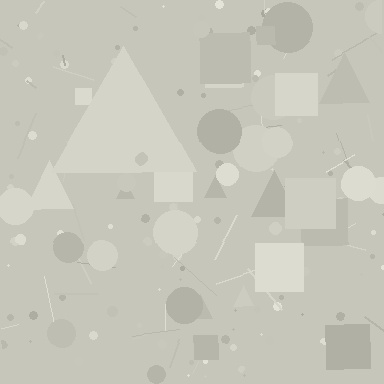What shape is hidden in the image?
A triangle is hidden in the image.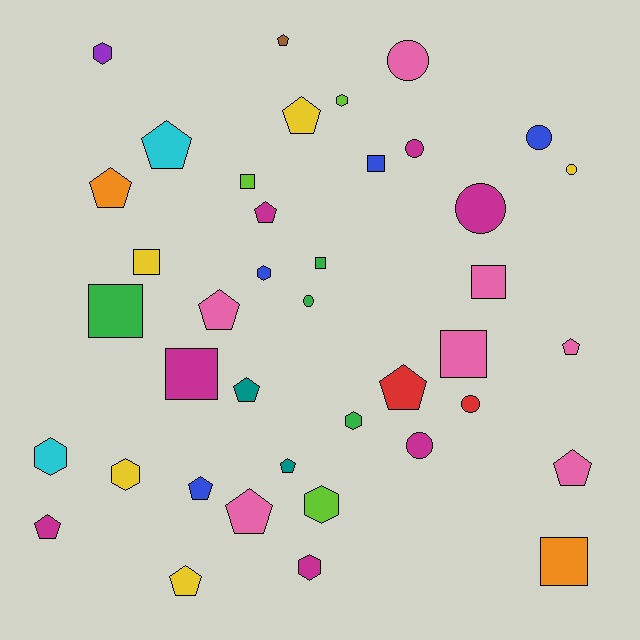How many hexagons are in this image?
There are 8 hexagons.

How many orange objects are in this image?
There are 2 orange objects.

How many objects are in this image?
There are 40 objects.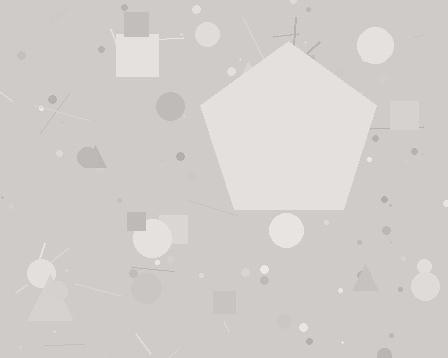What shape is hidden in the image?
A pentagon is hidden in the image.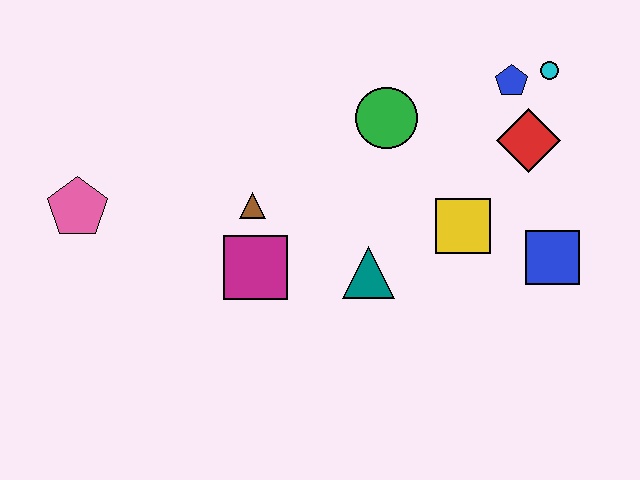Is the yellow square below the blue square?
No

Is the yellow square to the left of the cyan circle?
Yes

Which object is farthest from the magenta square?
The cyan circle is farthest from the magenta square.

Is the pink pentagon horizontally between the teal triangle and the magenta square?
No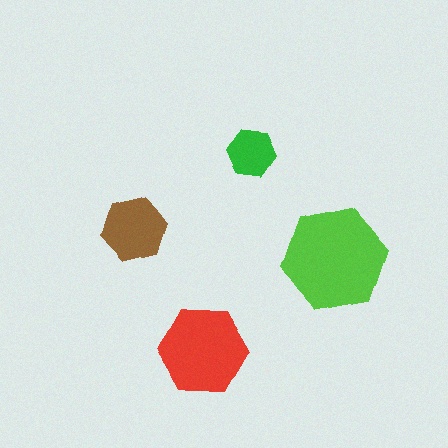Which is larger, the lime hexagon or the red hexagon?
The lime one.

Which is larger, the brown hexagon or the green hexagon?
The brown one.